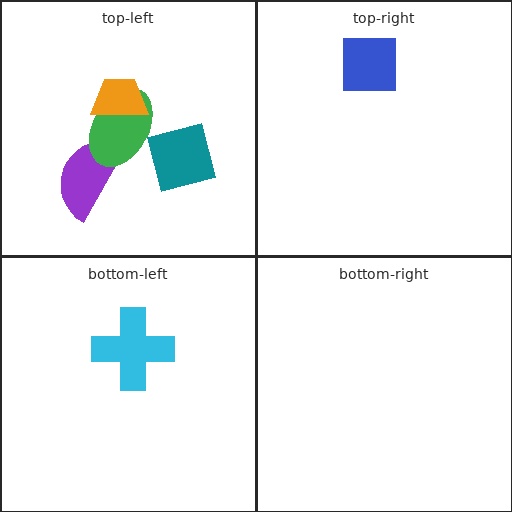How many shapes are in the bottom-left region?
1.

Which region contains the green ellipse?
The top-left region.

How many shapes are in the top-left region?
4.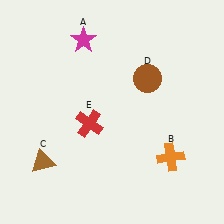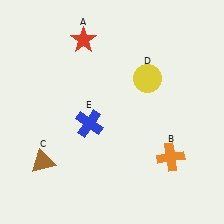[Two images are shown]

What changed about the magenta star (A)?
In Image 1, A is magenta. In Image 2, it changed to red.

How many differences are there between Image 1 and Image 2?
There are 3 differences between the two images.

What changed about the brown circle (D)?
In Image 1, D is brown. In Image 2, it changed to yellow.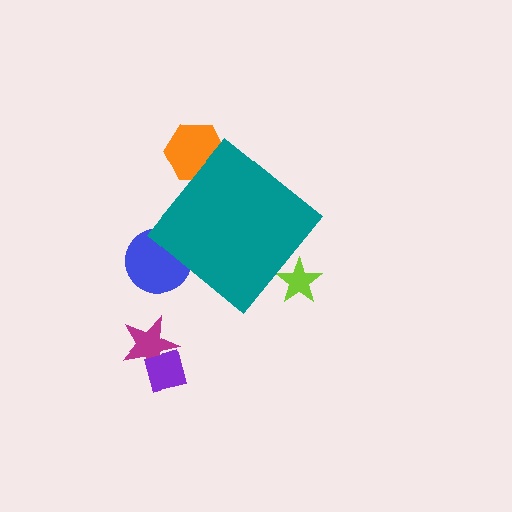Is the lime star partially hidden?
Yes, the lime star is partially hidden behind the teal diamond.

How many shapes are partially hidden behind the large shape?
3 shapes are partially hidden.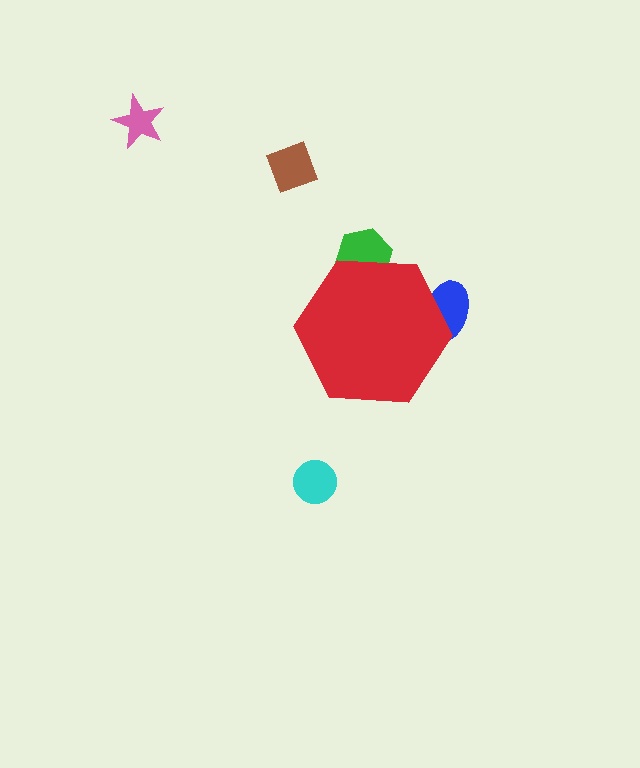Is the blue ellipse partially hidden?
Yes, the blue ellipse is partially hidden behind the red hexagon.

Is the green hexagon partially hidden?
Yes, the green hexagon is partially hidden behind the red hexagon.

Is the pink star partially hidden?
No, the pink star is fully visible.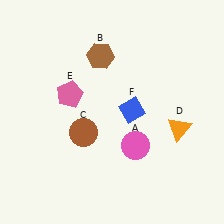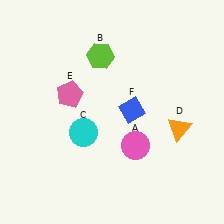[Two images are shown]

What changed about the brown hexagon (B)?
In Image 1, B is brown. In Image 2, it changed to lime.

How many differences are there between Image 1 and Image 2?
There are 2 differences between the two images.